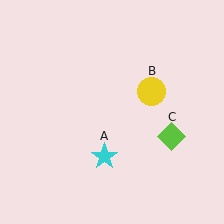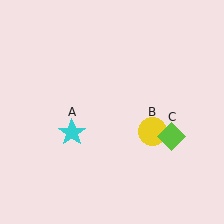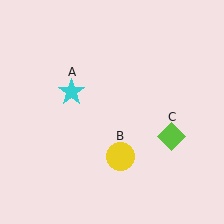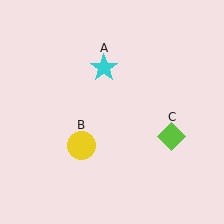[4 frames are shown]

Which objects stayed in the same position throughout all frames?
Lime diamond (object C) remained stationary.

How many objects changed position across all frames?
2 objects changed position: cyan star (object A), yellow circle (object B).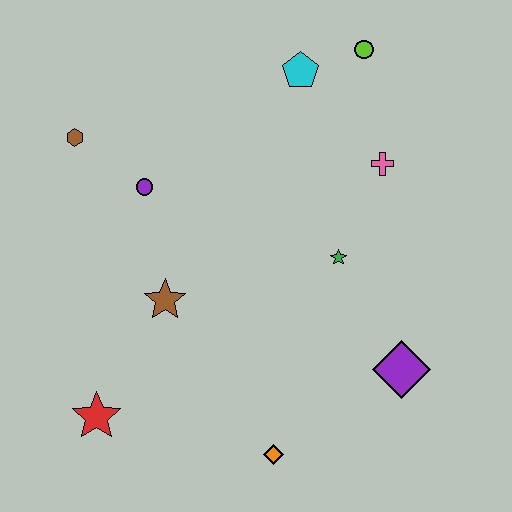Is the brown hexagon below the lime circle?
Yes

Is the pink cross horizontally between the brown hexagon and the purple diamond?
Yes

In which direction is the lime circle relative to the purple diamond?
The lime circle is above the purple diamond.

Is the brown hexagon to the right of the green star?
No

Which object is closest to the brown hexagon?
The purple circle is closest to the brown hexagon.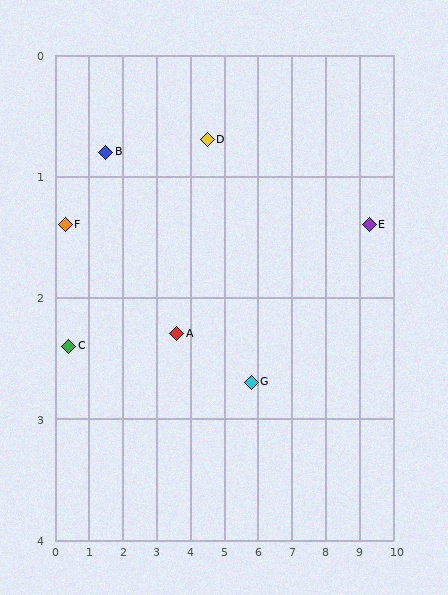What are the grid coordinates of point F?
Point F is at approximately (0.3, 1.4).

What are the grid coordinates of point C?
Point C is at approximately (0.4, 2.4).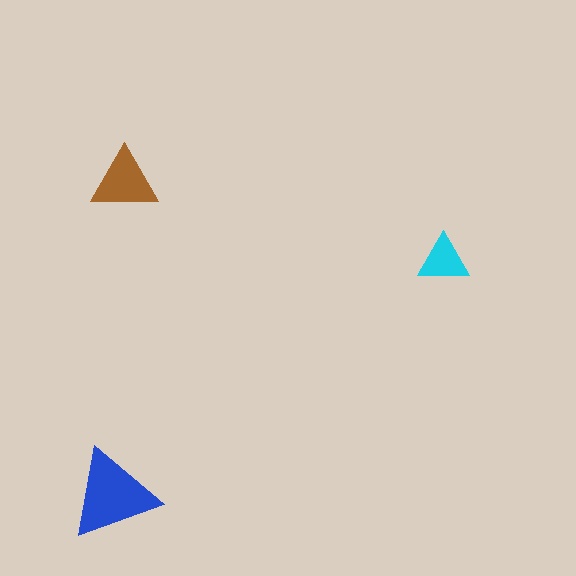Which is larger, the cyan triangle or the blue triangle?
The blue one.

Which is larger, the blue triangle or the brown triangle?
The blue one.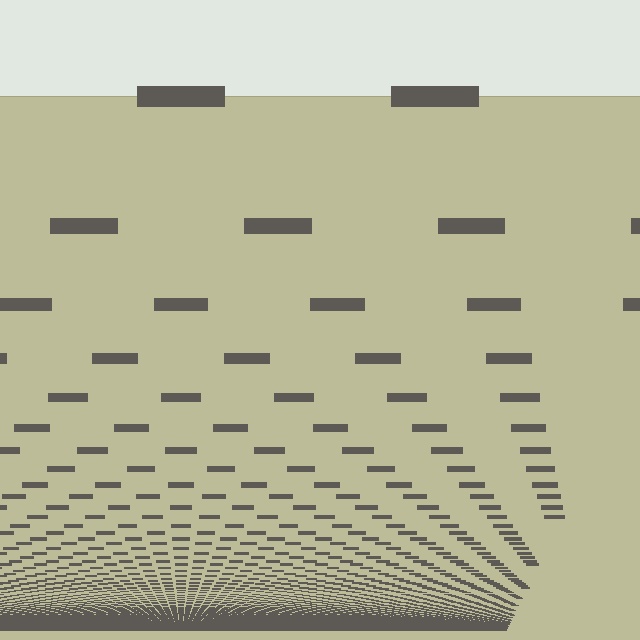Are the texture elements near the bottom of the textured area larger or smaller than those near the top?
Smaller. The gradient is inverted — elements near the bottom are smaller and denser.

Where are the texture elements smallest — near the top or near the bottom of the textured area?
Near the bottom.